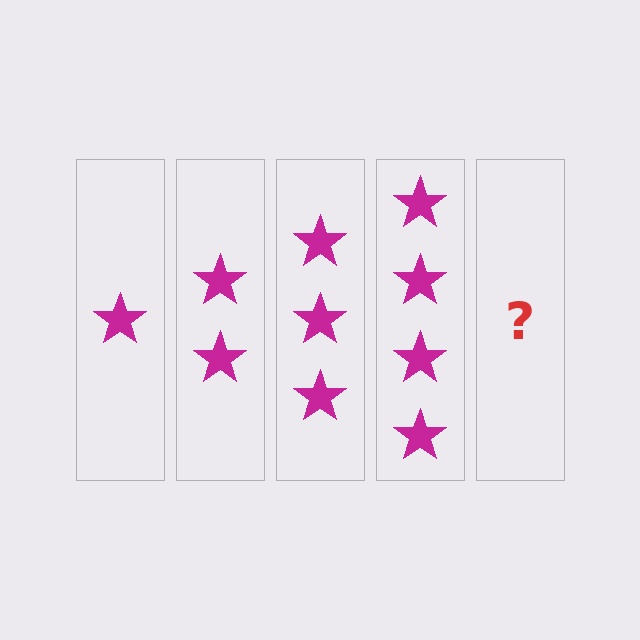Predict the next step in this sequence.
The next step is 5 stars.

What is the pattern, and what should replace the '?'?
The pattern is that each step adds one more star. The '?' should be 5 stars.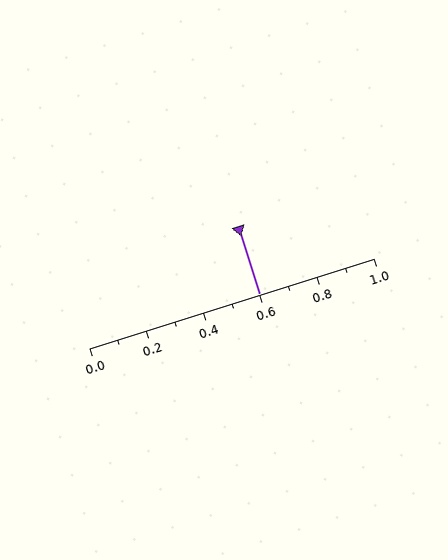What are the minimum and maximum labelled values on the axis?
The axis runs from 0.0 to 1.0.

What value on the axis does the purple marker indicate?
The marker indicates approximately 0.6.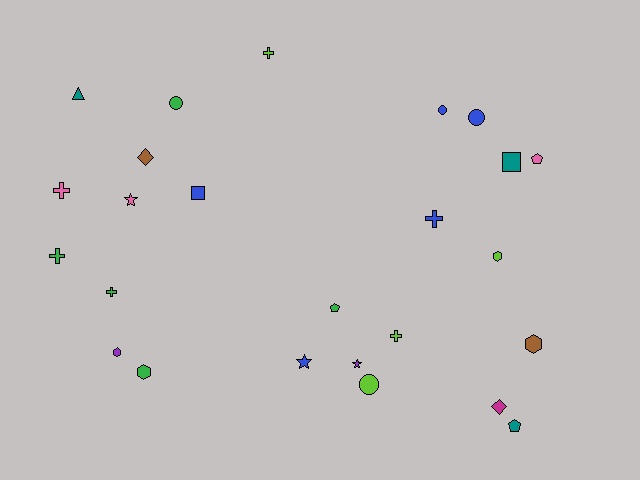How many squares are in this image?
There are 2 squares.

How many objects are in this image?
There are 25 objects.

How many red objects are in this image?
There are no red objects.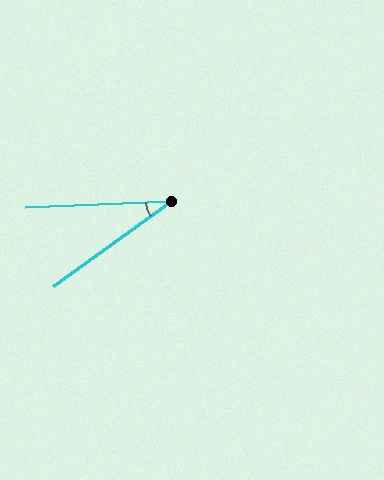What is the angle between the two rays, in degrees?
Approximately 33 degrees.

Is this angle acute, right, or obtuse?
It is acute.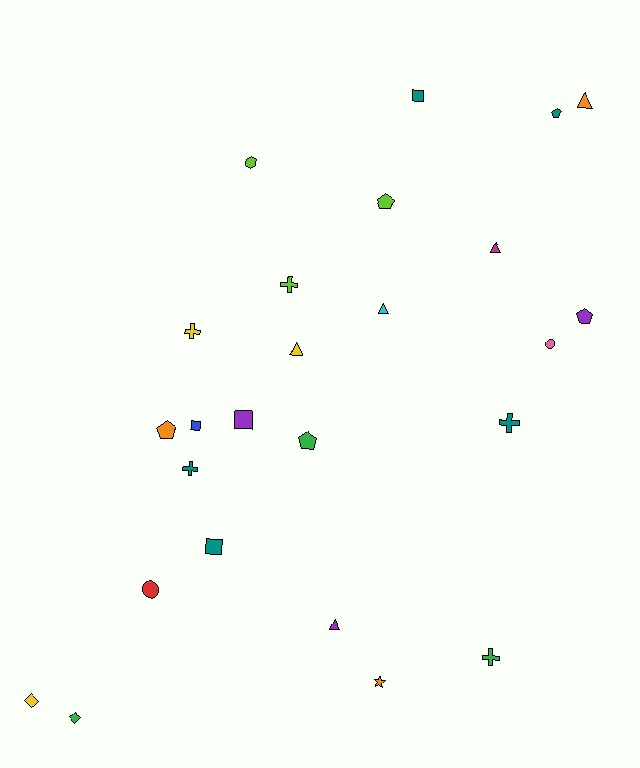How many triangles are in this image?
There are 5 triangles.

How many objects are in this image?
There are 25 objects.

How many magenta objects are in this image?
There is 1 magenta object.